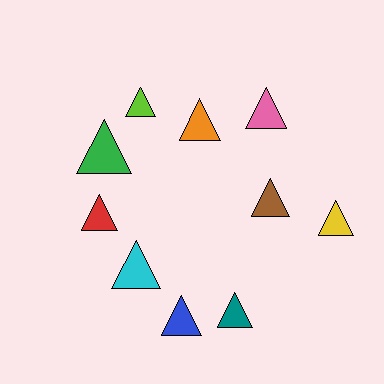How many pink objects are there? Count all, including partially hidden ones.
There is 1 pink object.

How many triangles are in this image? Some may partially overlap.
There are 10 triangles.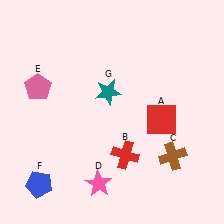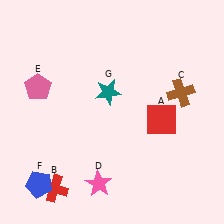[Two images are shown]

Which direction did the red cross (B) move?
The red cross (B) moved left.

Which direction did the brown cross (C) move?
The brown cross (C) moved up.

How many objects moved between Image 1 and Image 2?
2 objects moved between the two images.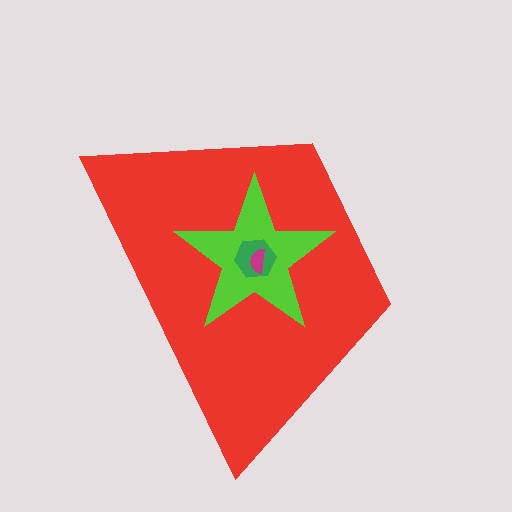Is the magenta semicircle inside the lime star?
Yes.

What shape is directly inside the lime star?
The green hexagon.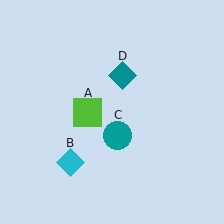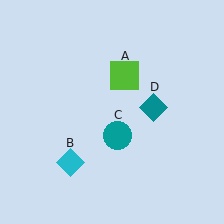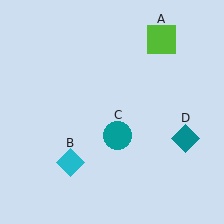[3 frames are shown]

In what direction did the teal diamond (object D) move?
The teal diamond (object D) moved down and to the right.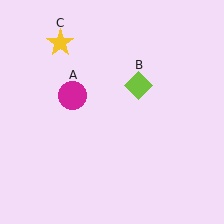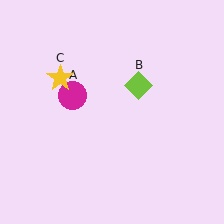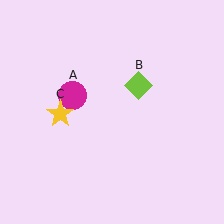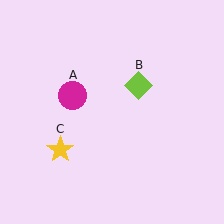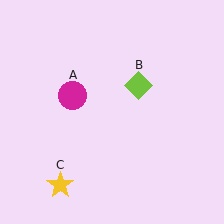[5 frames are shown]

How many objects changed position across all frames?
1 object changed position: yellow star (object C).